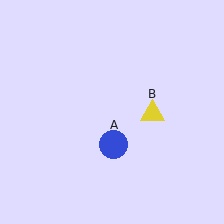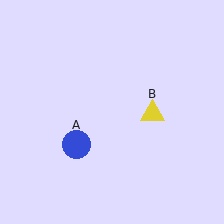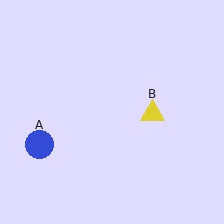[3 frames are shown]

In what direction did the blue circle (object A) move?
The blue circle (object A) moved left.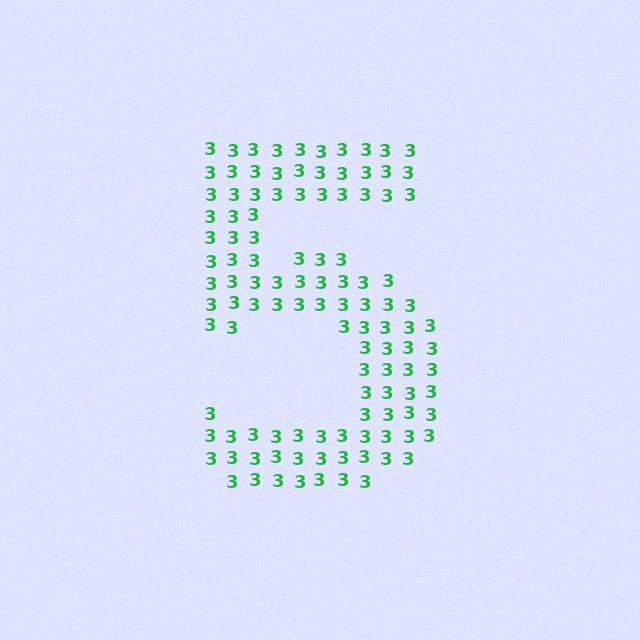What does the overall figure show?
The overall figure shows the digit 5.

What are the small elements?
The small elements are digit 3's.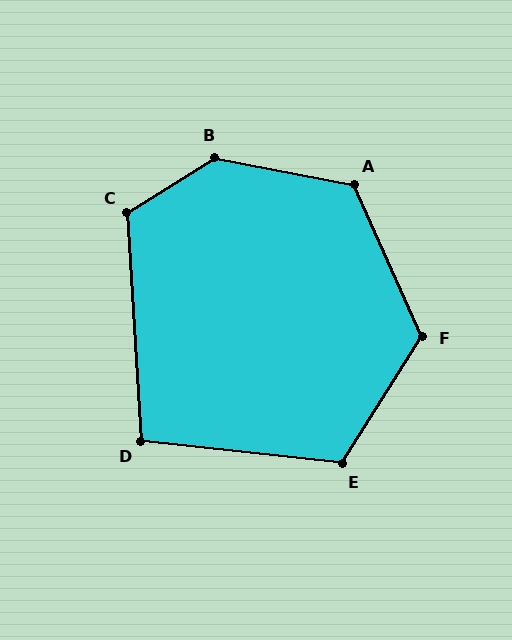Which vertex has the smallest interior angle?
D, at approximately 100 degrees.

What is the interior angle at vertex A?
Approximately 125 degrees (obtuse).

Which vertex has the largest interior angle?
B, at approximately 137 degrees.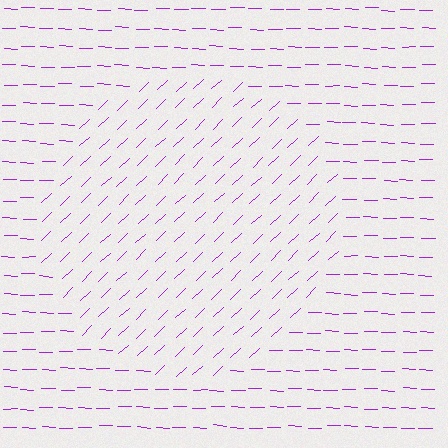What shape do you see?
I see a circle.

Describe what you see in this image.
The image is filled with small purple line segments. A circle region in the image has lines oriented differently from the surrounding lines, creating a visible texture boundary.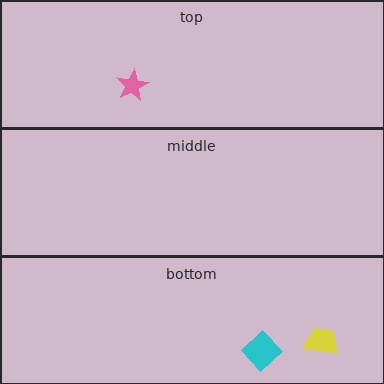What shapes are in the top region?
The pink star.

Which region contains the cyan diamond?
The bottom region.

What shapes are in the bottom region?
The yellow trapezoid, the cyan diamond.